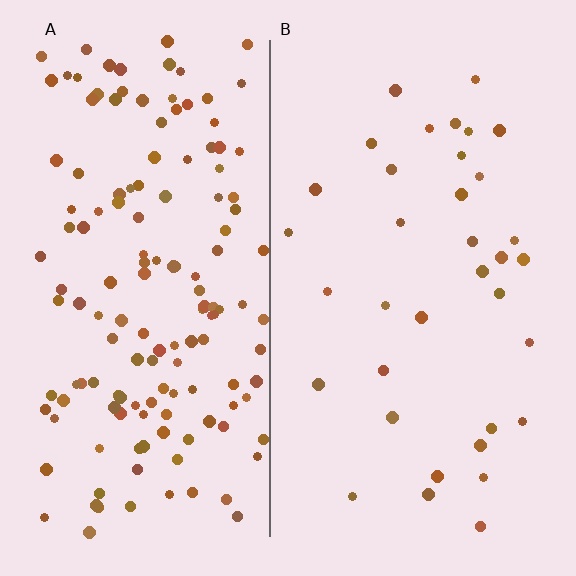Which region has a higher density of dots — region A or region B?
A (the left).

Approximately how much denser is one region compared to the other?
Approximately 4.1× — region A over region B.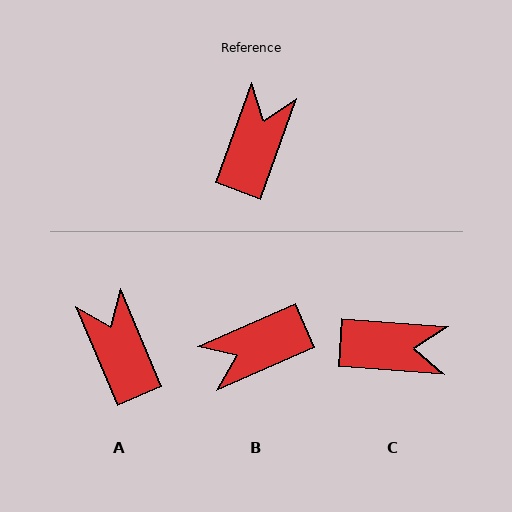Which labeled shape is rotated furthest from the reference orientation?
B, about 134 degrees away.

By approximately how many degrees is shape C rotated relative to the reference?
Approximately 74 degrees clockwise.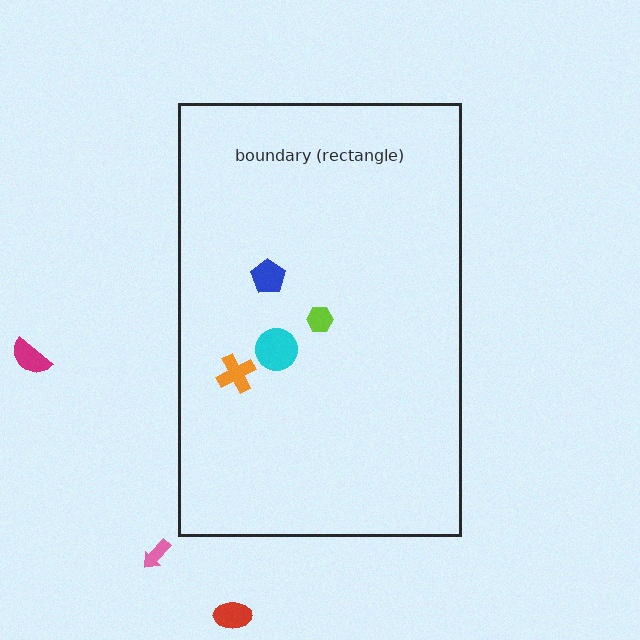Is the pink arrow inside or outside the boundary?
Outside.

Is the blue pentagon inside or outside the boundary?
Inside.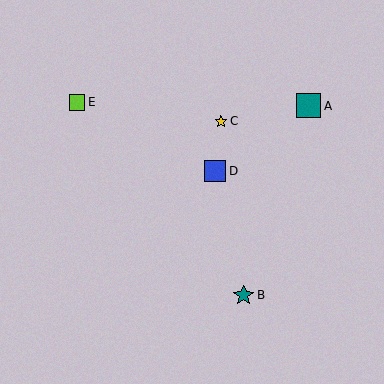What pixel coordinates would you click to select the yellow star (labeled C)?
Click at (221, 121) to select the yellow star C.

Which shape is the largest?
The teal square (labeled A) is the largest.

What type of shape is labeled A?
Shape A is a teal square.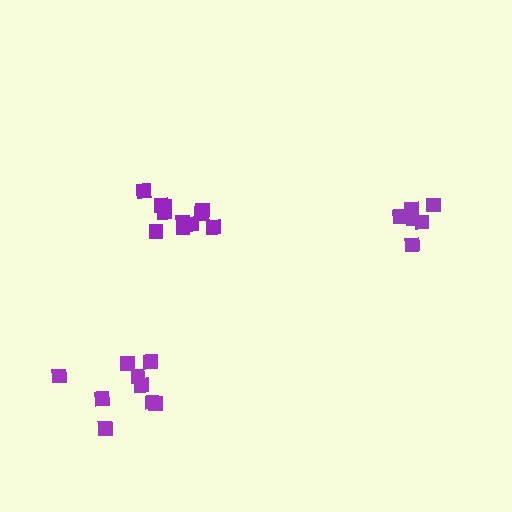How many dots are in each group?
Group 1: 9 dots, Group 2: 6 dots, Group 3: 11 dots (26 total).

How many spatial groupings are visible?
There are 3 spatial groupings.